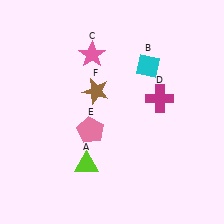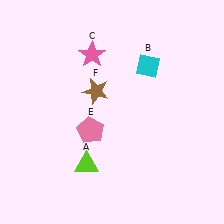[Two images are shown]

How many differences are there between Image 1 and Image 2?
There is 1 difference between the two images.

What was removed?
The magenta cross (D) was removed in Image 2.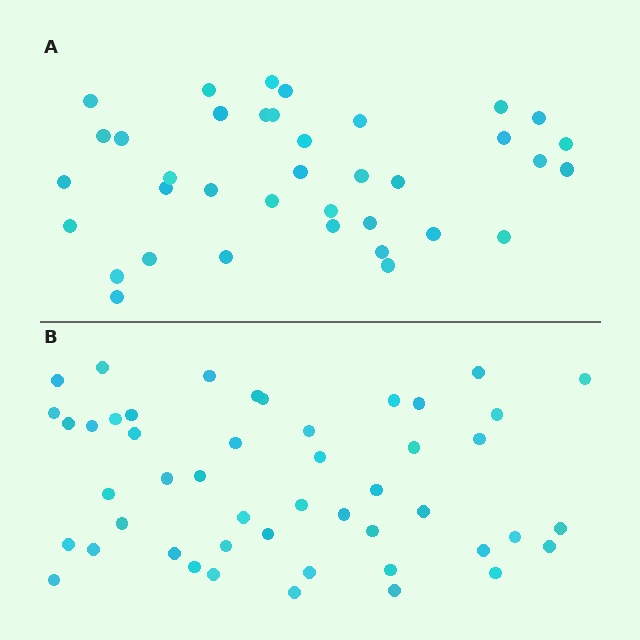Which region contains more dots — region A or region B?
Region B (the bottom region) has more dots.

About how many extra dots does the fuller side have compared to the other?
Region B has roughly 12 or so more dots than region A.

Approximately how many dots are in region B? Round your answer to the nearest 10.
About 50 dots. (The exact count is 48, which rounds to 50.)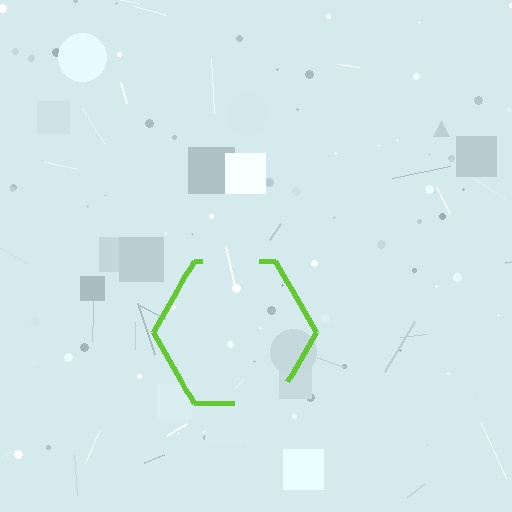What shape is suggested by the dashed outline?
The dashed outline suggests a hexagon.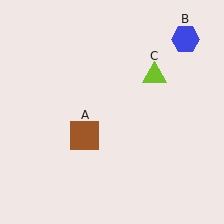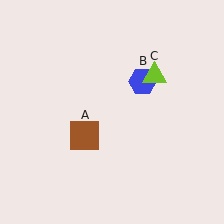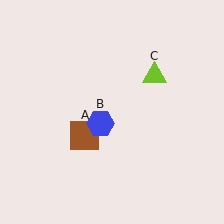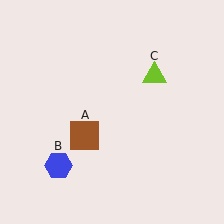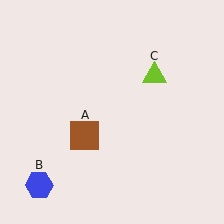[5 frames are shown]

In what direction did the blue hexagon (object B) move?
The blue hexagon (object B) moved down and to the left.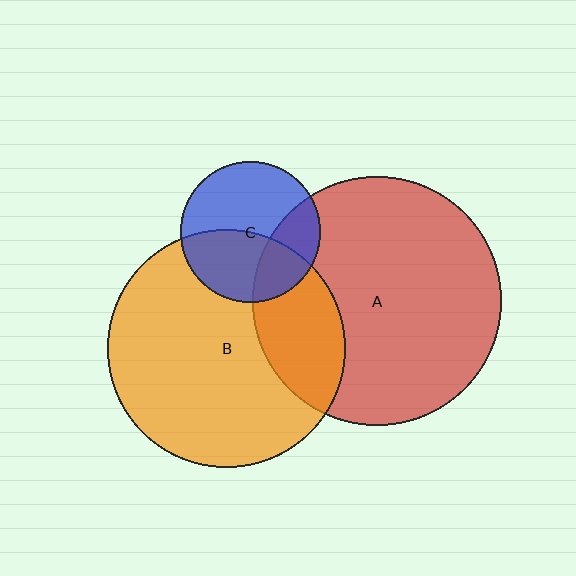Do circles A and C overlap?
Yes.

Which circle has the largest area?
Circle A (red).